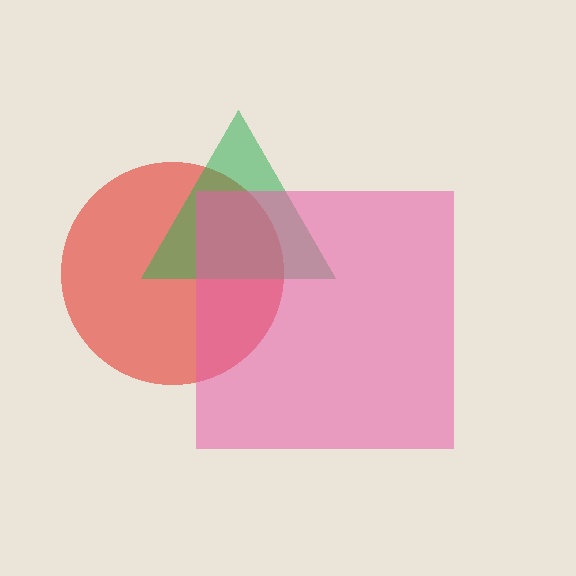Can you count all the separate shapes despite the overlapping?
Yes, there are 3 separate shapes.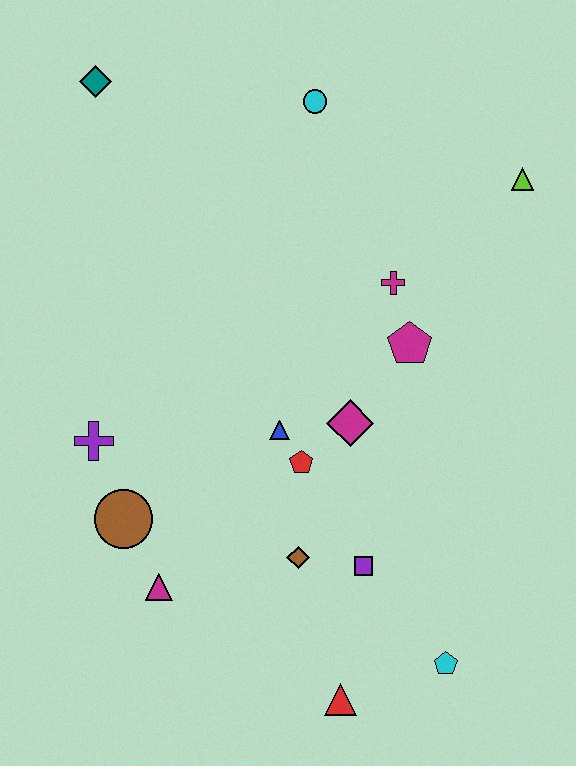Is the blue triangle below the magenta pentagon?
Yes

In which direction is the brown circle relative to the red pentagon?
The brown circle is to the left of the red pentagon.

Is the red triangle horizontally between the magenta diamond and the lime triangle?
No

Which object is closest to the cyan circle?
The magenta cross is closest to the cyan circle.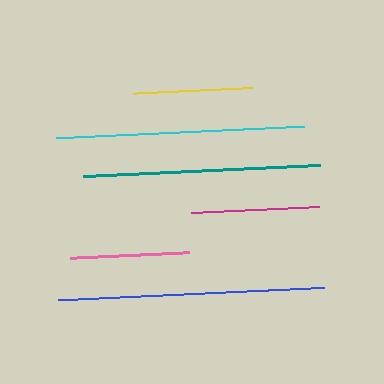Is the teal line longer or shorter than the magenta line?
The teal line is longer than the magenta line.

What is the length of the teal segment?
The teal segment is approximately 237 pixels long.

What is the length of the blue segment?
The blue segment is approximately 266 pixels long.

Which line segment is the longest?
The blue line is the longest at approximately 266 pixels.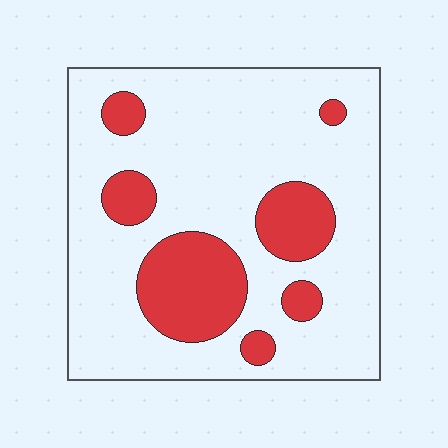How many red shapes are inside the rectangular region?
7.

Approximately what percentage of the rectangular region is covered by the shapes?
Approximately 20%.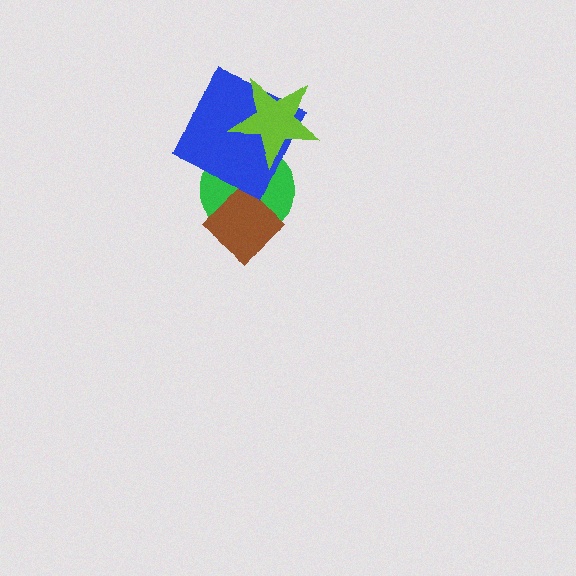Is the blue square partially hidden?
Yes, it is partially covered by another shape.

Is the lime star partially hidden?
No, no other shape covers it.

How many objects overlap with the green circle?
3 objects overlap with the green circle.